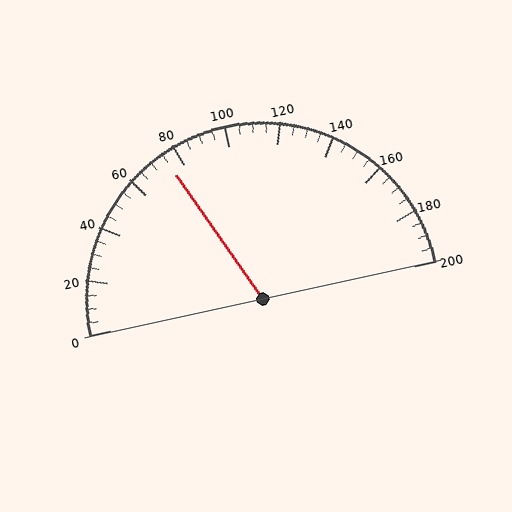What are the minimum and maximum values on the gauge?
The gauge ranges from 0 to 200.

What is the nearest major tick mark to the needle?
The nearest major tick mark is 80.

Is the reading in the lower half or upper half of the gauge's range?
The reading is in the lower half of the range (0 to 200).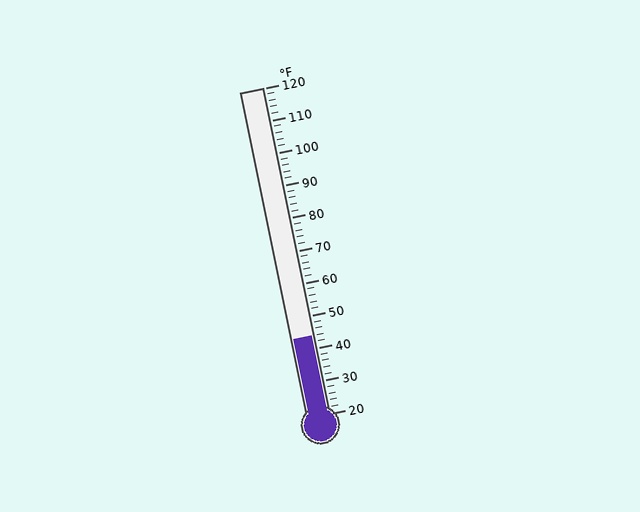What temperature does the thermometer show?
The thermometer shows approximately 44°F.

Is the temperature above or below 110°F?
The temperature is below 110°F.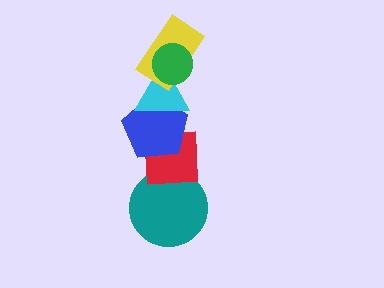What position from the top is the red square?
The red square is 5th from the top.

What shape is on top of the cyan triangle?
The yellow rectangle is on top of the cyan triangle.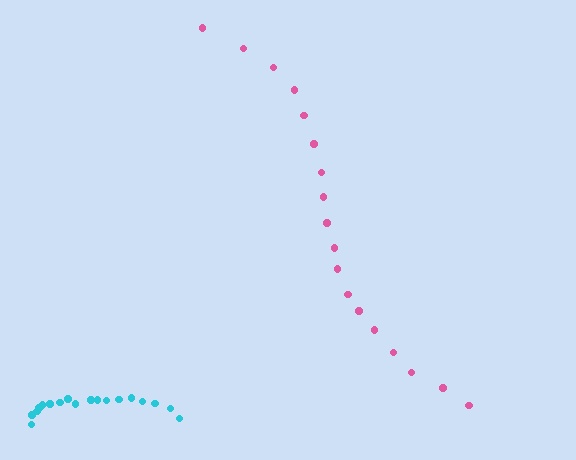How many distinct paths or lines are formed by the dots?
There are 2 distinct paths.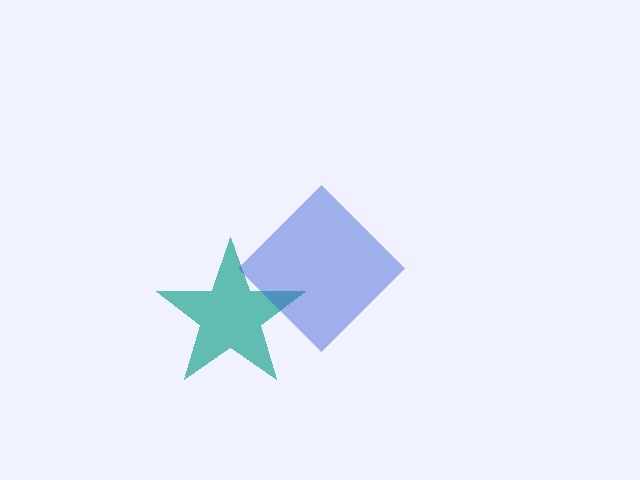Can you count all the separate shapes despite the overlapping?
Yes, there are 2 separate shapes.